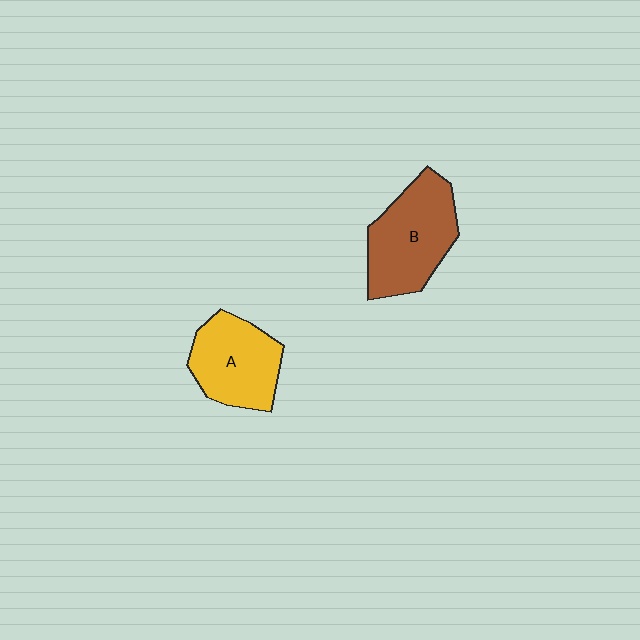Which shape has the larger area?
Shape B (brown).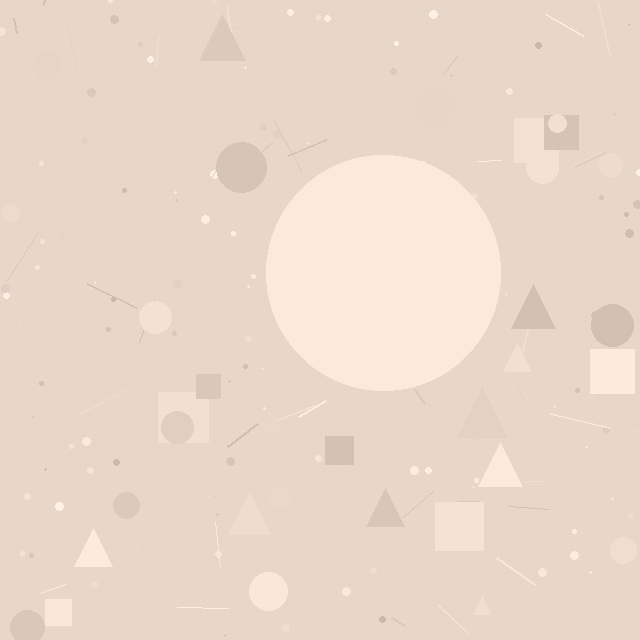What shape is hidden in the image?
A circle is hidden in the image.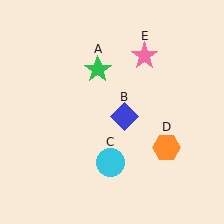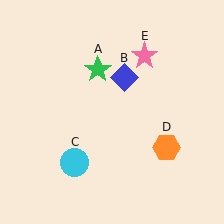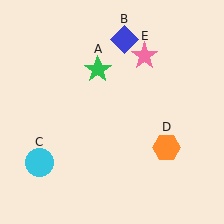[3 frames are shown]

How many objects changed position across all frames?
2 objects changed position: blue diamond (object B), cyan circle (object C).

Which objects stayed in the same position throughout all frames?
Green star (object A) and orange hexagon (object D) and pink star (object E) remained stationary.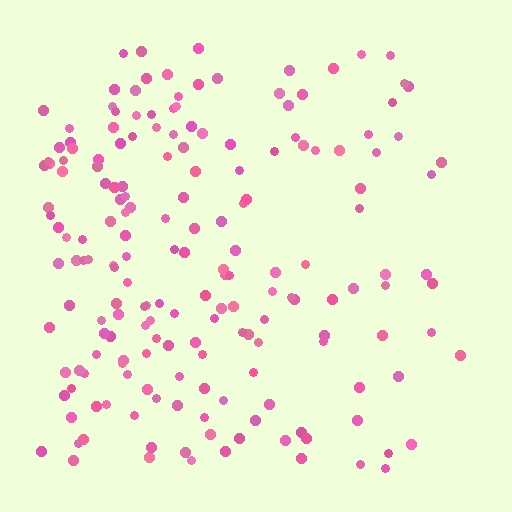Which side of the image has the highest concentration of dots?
The left.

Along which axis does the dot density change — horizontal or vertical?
Horizontal.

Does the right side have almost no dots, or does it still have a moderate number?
Still a moderate number, just noticeably fewer than the left.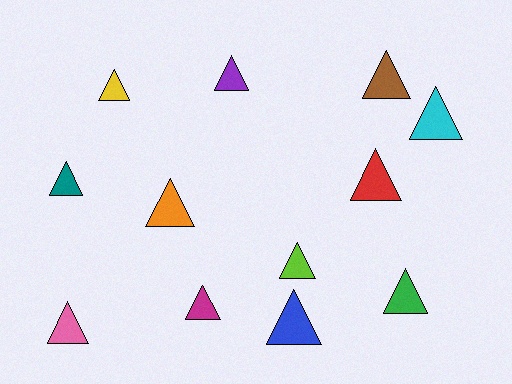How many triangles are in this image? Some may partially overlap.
There are 12 triangles.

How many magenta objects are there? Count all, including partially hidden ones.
There is 1 magenta object.